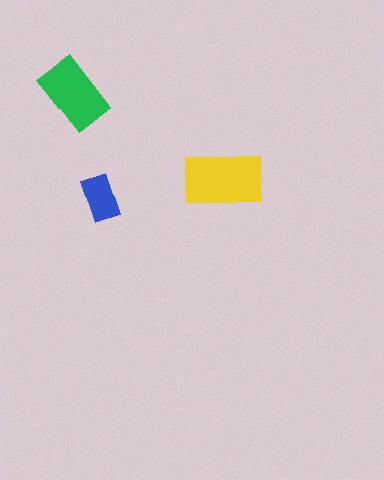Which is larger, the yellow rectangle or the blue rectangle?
The yellow one.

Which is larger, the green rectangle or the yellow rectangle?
The yellow one.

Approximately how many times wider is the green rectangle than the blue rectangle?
About 1.5 times wider.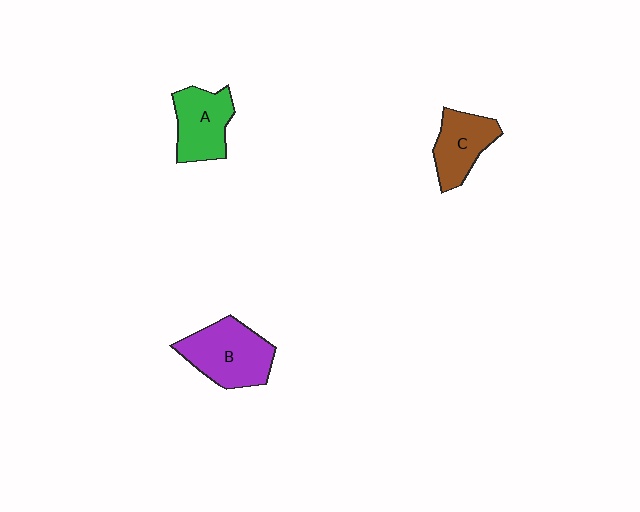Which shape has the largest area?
Shape B (purple).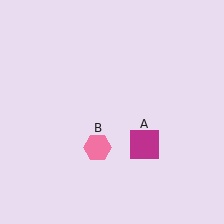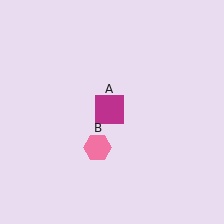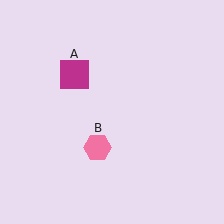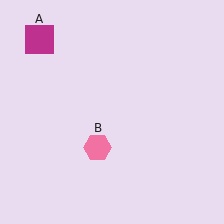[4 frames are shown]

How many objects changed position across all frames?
1 object changed position: magenta square (object A).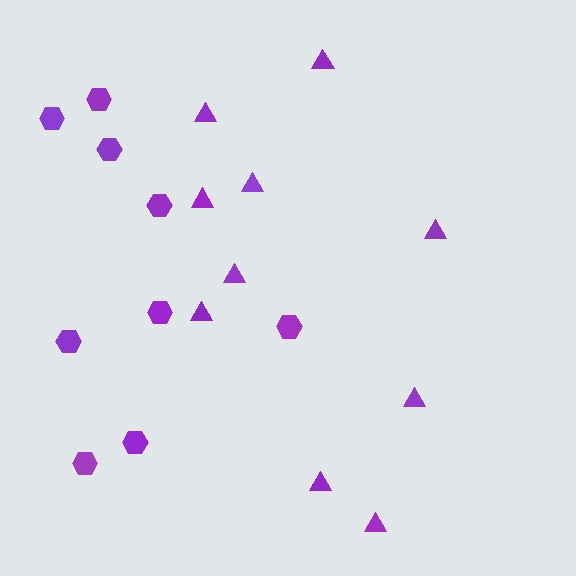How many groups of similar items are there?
There are 2 groups: one group of triangles (10) and one group of hexagons (9).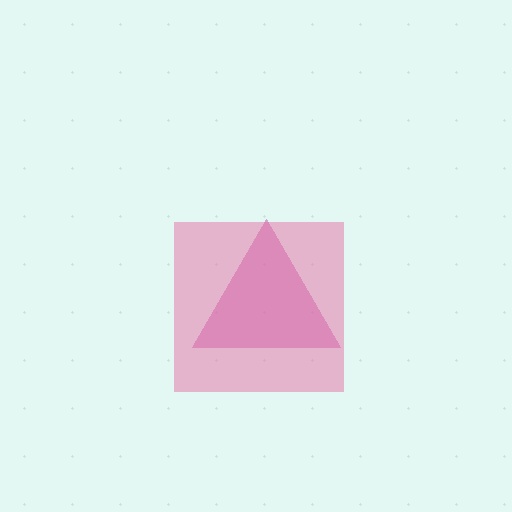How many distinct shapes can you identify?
There are 2 distinct shapes: a magenta triangle, a pink square.